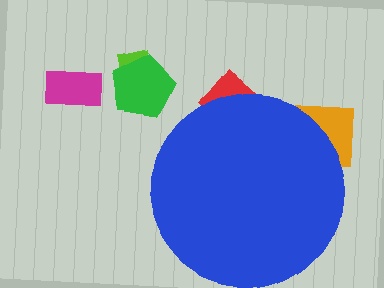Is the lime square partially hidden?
No, the lime square is fully visible.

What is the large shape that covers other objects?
A blue circle.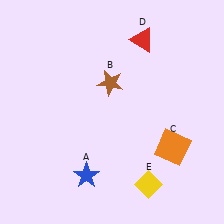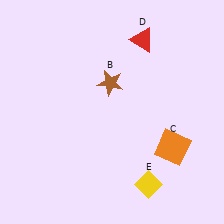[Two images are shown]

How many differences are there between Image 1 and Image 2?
There is 1 difference between the two images.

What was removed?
The blue star (A) was removed in Image 2.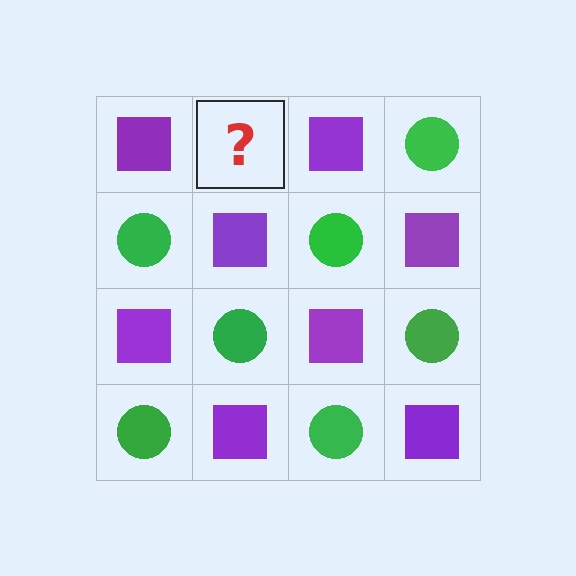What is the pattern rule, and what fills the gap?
The rule is that it alternates purple square and green circle in a checkerboard pattern. The gap should be filled with a green circle.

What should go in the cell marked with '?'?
The missing cell should contain a green circle.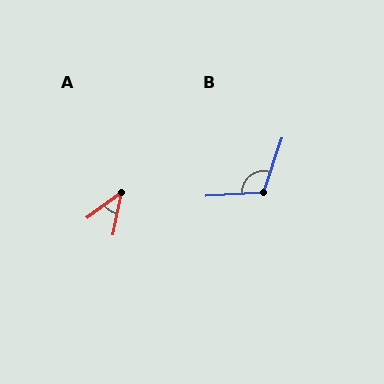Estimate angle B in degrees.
Approximately 112 degrees.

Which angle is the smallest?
A, at approximately 42 degrees.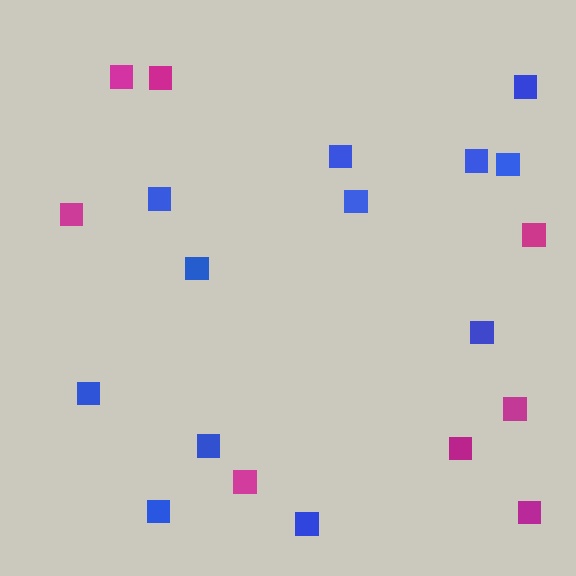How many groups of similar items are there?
There are 2 groups: one group of magenta squares (8) and one group of blue squares (12).